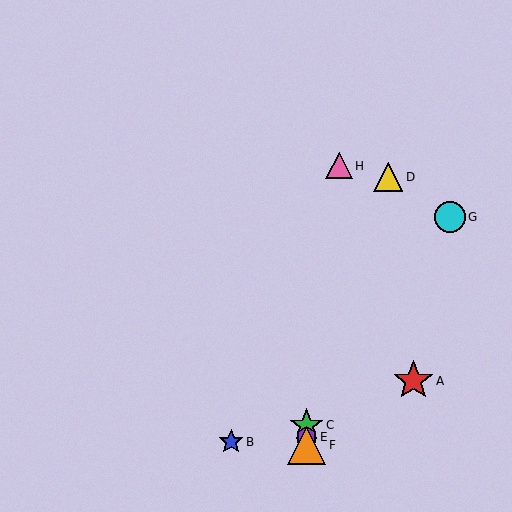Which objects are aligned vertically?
Objects C, E, F are aligned vertically.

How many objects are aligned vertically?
3 objects (C, E, F) are aligned vertically.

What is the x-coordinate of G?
Object G is at x≈450.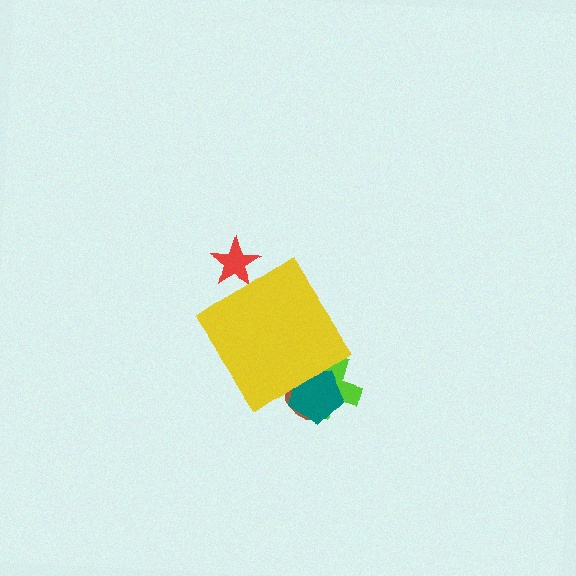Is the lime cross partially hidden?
Yes, the lime cross is partially hidden behind the yellow diamond.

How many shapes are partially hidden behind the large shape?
4 shapes are partially hidden.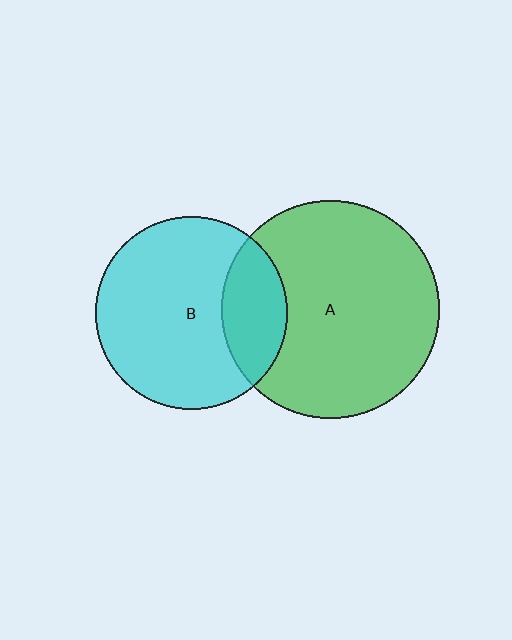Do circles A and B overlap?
Yes.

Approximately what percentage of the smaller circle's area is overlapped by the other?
Approximately 25%.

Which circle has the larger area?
Circle A (green).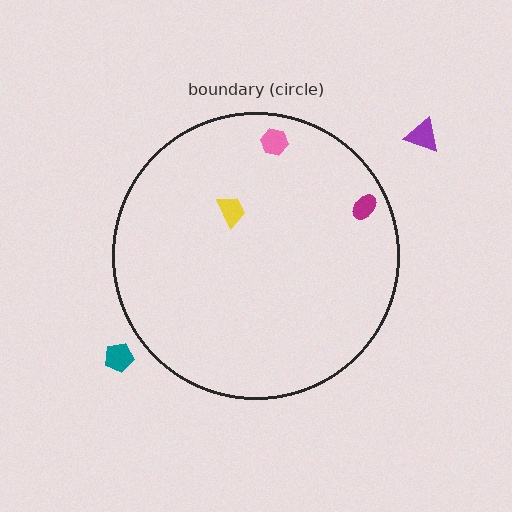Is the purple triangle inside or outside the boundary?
Outside.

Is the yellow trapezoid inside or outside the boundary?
Inside.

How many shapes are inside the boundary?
3 inside, 2 outside.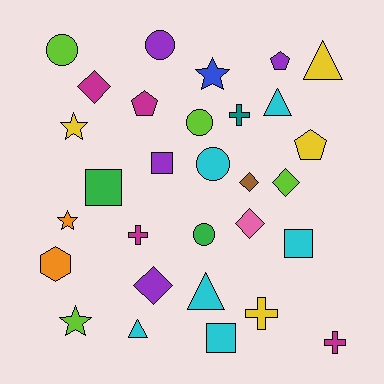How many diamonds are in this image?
There are 5 diamonds.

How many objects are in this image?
There are 30 objects.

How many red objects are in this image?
There are no red objects.